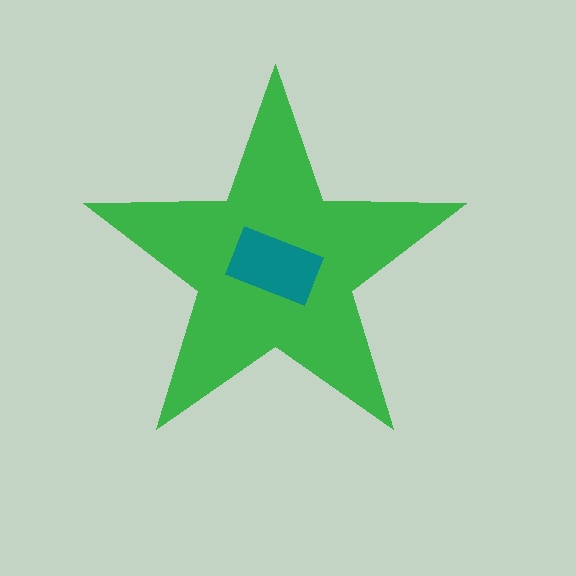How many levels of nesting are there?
2.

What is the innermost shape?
The teal rectangle.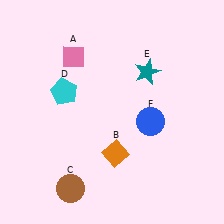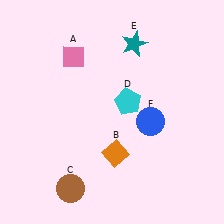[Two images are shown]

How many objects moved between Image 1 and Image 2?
2 objects moved between the two images.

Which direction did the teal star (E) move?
The teal star (E) moved up.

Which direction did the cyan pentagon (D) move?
The cyan pentagon (D) moved right.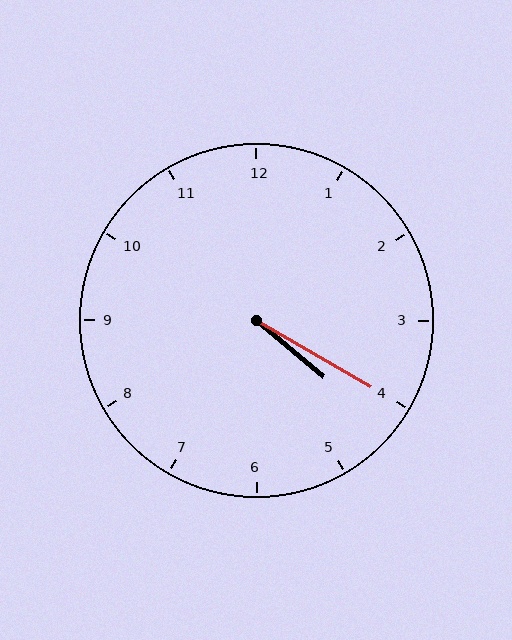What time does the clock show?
4:20.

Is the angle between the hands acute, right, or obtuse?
It is acute.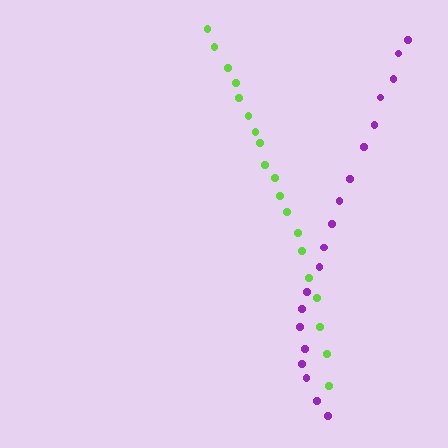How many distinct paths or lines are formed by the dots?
There are 2 distinct paths.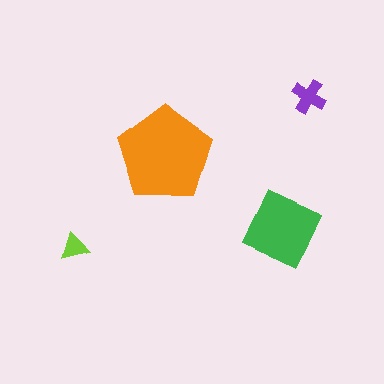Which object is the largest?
The orange pentagon.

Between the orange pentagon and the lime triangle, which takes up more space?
The orange pentagon.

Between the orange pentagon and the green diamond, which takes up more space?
The orange pentagon.